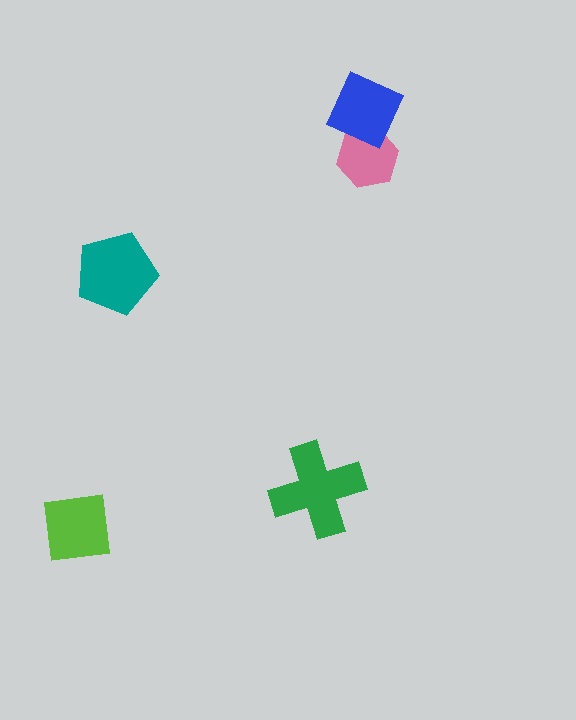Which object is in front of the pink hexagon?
The blue diamond is in front of the pink hexagon.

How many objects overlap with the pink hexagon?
1 object overlaps with the pink hexagon.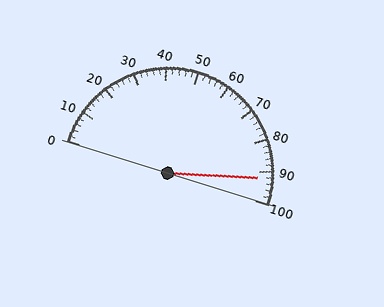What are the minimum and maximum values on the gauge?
The gauge ranges from 0 to 100.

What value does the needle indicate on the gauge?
The needle indicates approximately 92.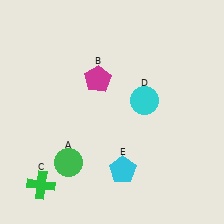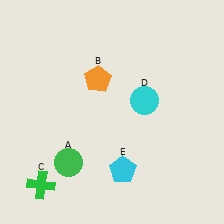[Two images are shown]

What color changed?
The pentagon (B) changed from magenta in Image 1 to orange in Image 2.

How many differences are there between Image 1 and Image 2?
There is 1 difference between the two images.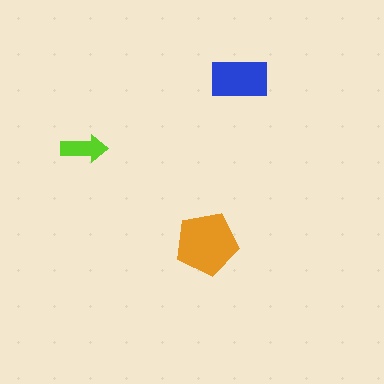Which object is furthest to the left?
The lime arrow is leftmost.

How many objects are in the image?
There are 3 objects in the image.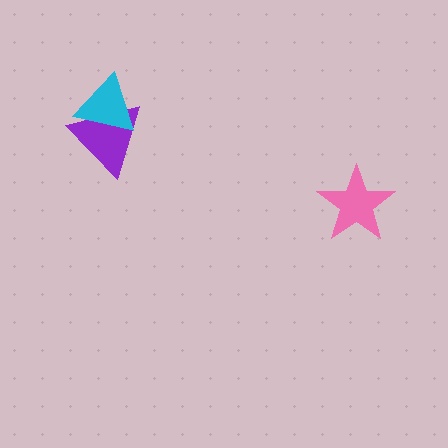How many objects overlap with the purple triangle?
1 object overlaps with the purple triangle.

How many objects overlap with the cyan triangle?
1 object overlaps with the cyan triangle.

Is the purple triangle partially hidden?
Yes, it is partially covered by another shape.